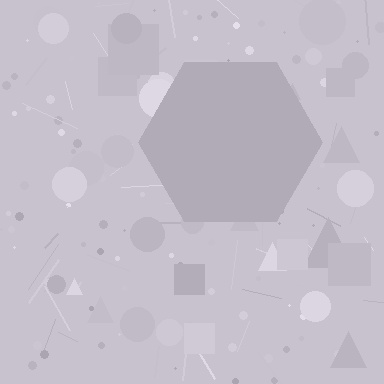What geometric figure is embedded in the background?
A hexagon is embedded in the background.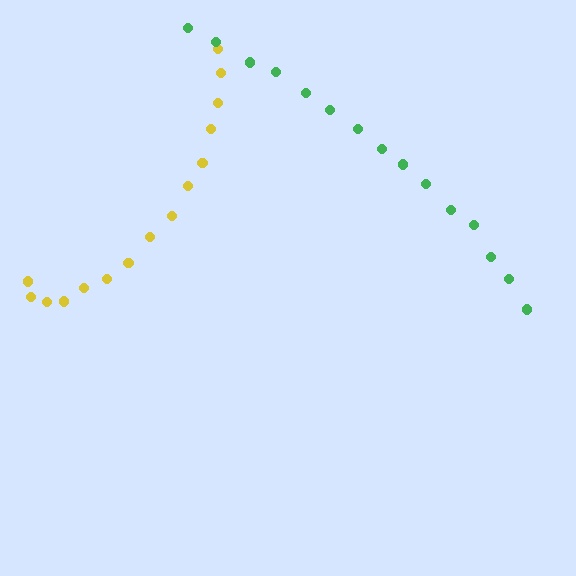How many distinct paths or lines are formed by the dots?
There are 2 distinct paths.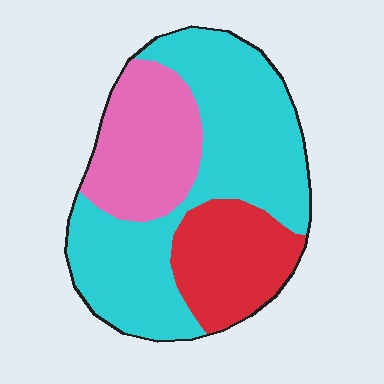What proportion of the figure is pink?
Pink covers roughly 25% of the figure.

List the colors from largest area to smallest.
From largest to smallest: cyan, pink, red.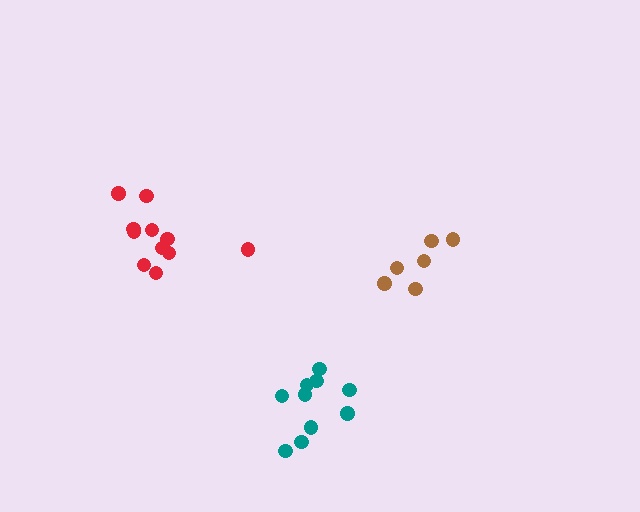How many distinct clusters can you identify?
There are 3 distinct clusters.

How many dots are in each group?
Group 1: 11 dots, Group 2: 6 dots, Group 3: 10 dots (27 total).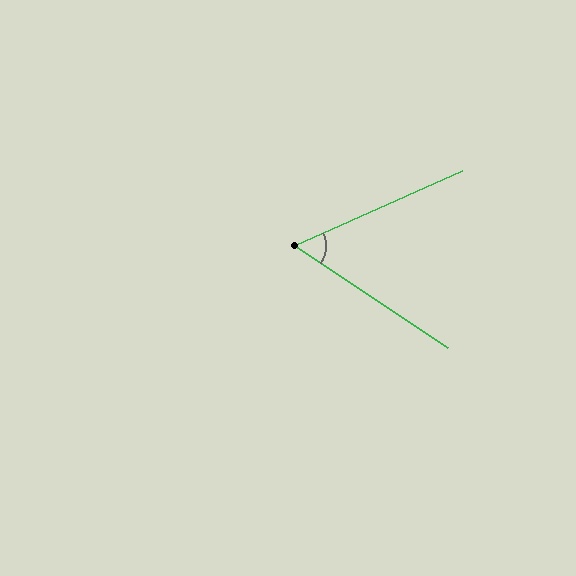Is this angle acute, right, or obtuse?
It is acute.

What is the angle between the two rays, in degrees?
Approximately 58 degrees.